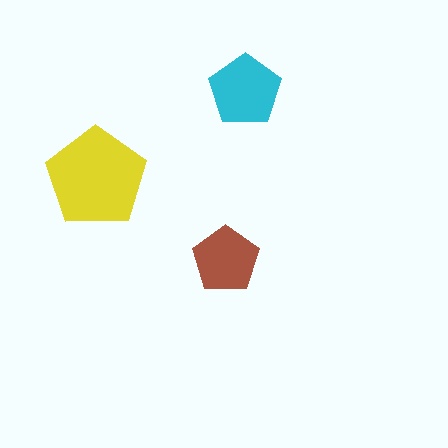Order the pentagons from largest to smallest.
the yellow one, the cyan one, the brown one.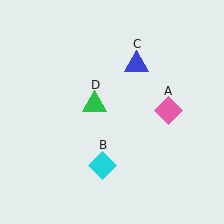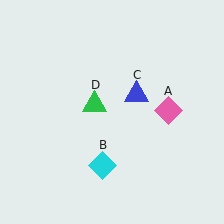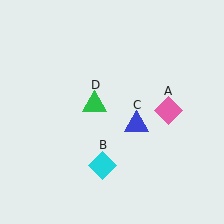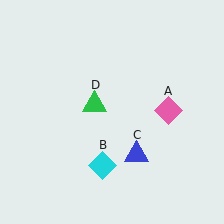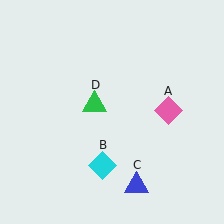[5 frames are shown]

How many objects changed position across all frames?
1 object changed position: blue triangle (object C).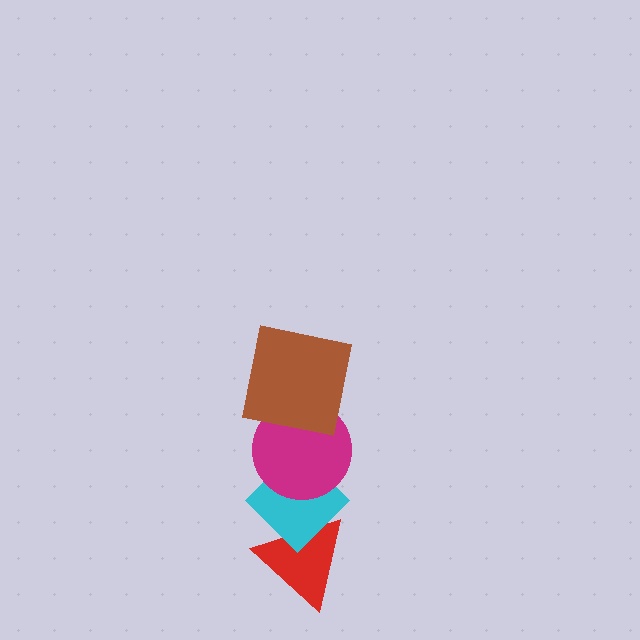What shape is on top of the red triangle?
The cyan diamond is on top of the red triangle.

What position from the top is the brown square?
The brown square is 1st from the top.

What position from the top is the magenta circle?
The magenta circle is 2nd from the top.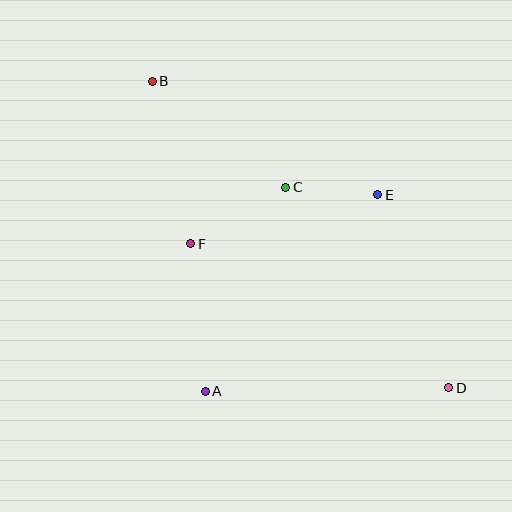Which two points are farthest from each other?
Points B and D are farthest from each other.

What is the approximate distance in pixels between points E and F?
The distance between E and F is approximately 193 pixels.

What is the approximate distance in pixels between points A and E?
The distance between A and E is approximately 262 pixels.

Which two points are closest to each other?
Points C and E are closest to each other.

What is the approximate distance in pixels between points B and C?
The distance between B and C is approximately 170 pixels.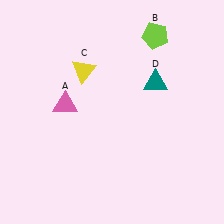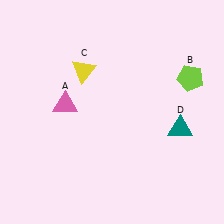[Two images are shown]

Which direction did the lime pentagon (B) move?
The lime pentagon (B) moved down.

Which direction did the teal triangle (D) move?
The teal triangle (D) moved down.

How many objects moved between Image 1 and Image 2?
2 objects moved between the two images.